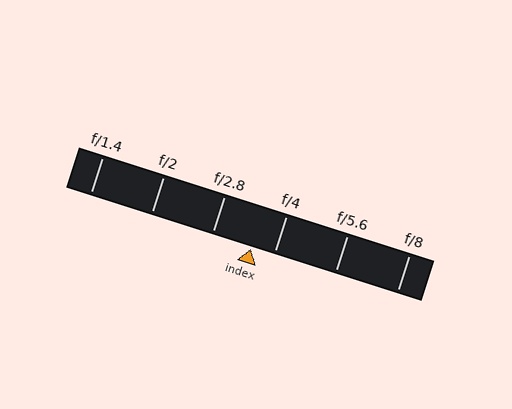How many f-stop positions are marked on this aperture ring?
There are 6 f-stop positions marked.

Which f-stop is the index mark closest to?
The index mark is closest to f/4.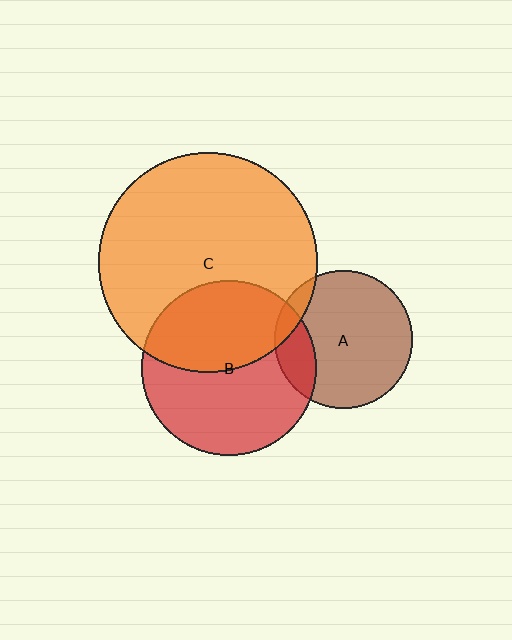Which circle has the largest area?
Circle C (orange).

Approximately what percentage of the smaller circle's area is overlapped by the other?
Approximately 20%.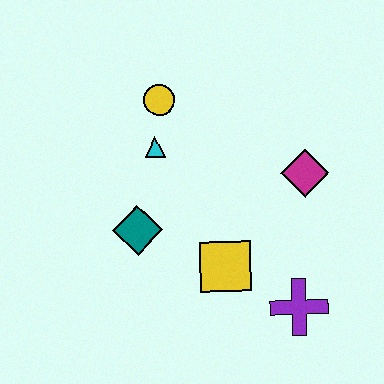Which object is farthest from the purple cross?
The yellow circle is farthest from the purple cross.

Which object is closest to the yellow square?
The purple cross is closest to the yellow square.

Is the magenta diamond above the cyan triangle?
No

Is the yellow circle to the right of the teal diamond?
Yes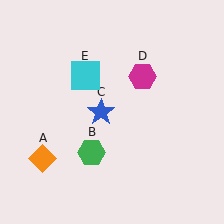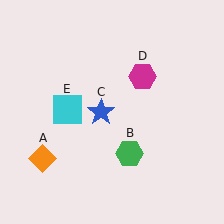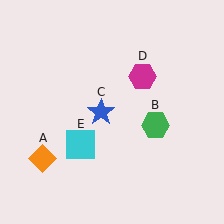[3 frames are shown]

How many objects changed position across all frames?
2 objects changed position: green hexagon (object B), cyan square (object E).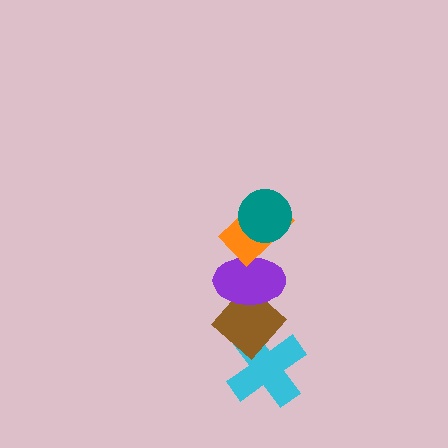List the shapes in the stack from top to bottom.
From top to bottom: the teal circle, the orange rectangle, the purple ellipse, the brown diamond, the cyan cross.